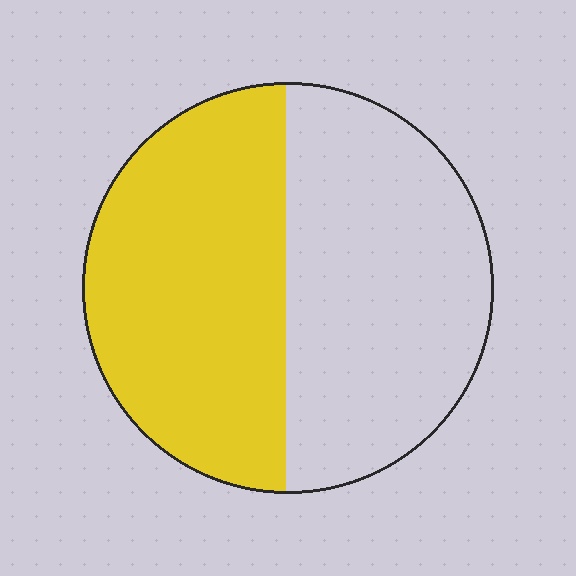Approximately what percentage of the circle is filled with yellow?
Approximately 50%.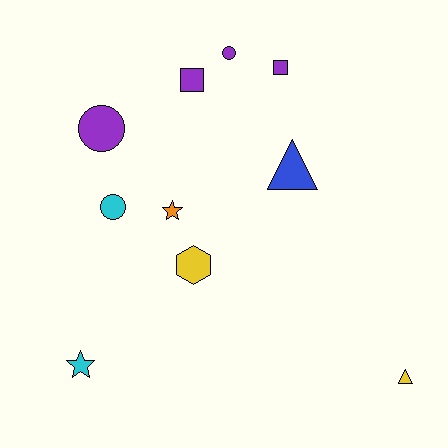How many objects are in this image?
There are 10 objects.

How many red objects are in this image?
There are no red objects.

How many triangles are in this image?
There are 2 triangles.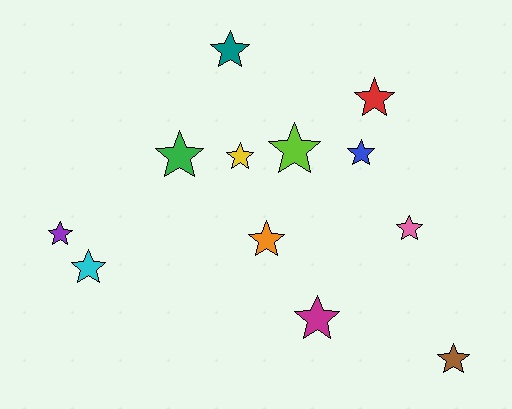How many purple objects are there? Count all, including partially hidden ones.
There is 1 purple object.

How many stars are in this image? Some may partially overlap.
There are 12 stars.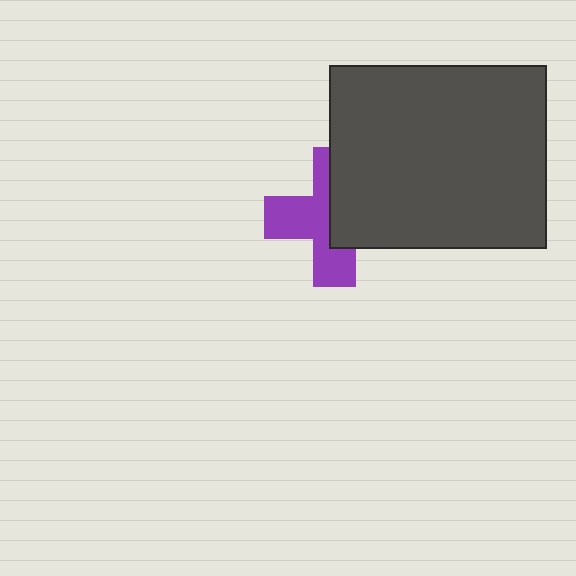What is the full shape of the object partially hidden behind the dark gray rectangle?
The partially hidden object is a purple cross.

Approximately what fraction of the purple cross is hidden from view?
Roughly 47% of the purple cross is hidden behind the dark gray rectangle.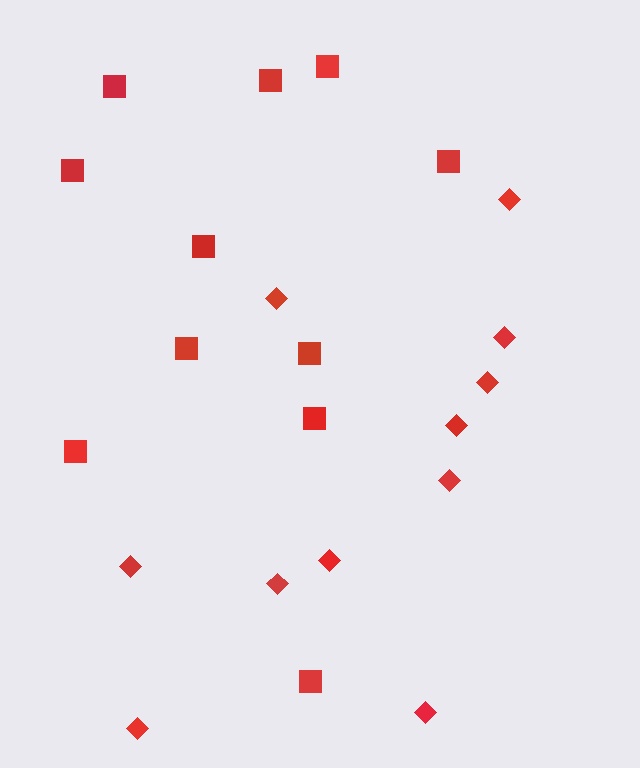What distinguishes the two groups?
There are 2 groups: one group of diamonds (11) and one group of squares (11).